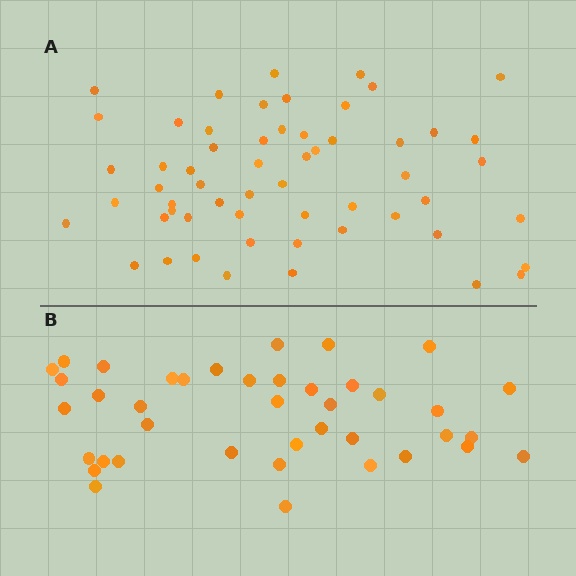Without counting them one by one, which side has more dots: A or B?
Region A (the top region) has more dots.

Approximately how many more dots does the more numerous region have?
Region A has approximately 15 more dots than region B.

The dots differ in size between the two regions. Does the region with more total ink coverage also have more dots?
No. Region B has more total ink coverage because its dots are larger, but region A actually contains more individual dots. Total area can be misleading — the number of items is what matters here.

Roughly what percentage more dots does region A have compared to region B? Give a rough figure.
About 40% more.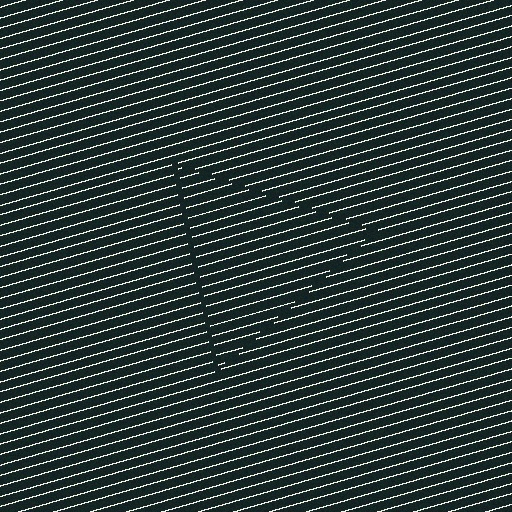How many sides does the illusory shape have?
3 sides — the line-ends trace a triangle.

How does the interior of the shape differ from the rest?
The interior of the shape contains the same grating, shifted by half a period — the contour is defined by the phase discontinuity where line-ends from the inner and outer gratings abut.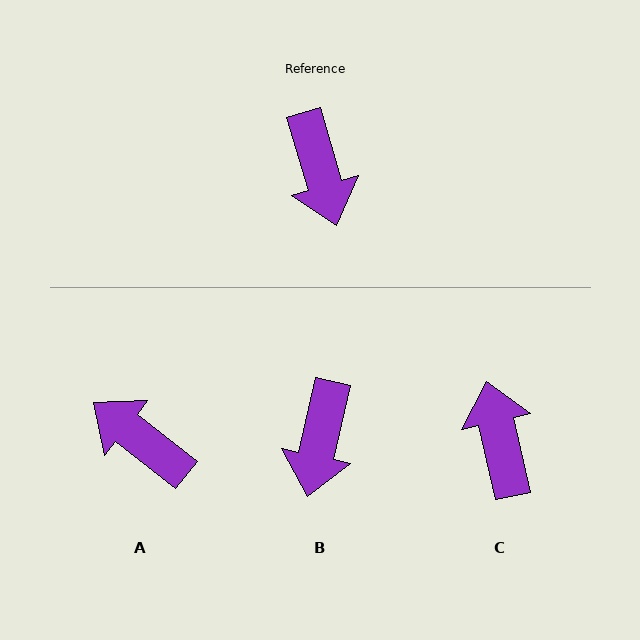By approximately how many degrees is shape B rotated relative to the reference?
Approximately 29 degrees clockwise.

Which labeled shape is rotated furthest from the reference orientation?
C, about 177 degrees away.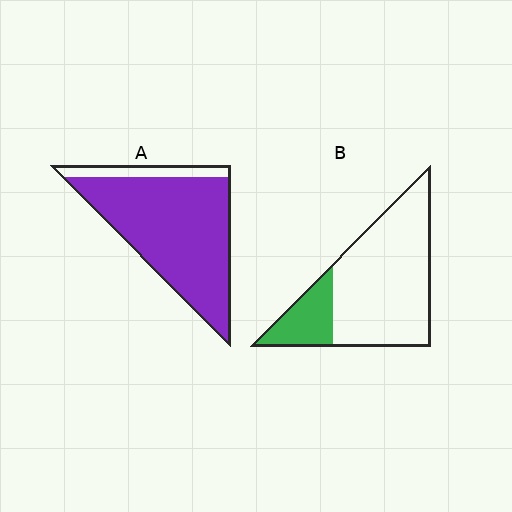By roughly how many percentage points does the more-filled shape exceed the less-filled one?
By roughly 65 percentage points (A over B).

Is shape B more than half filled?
No.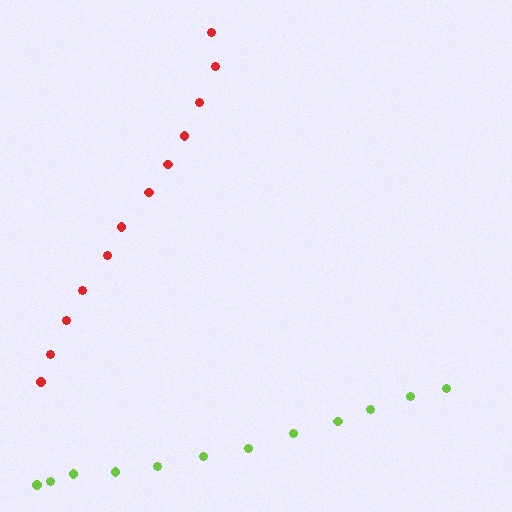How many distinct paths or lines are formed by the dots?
There are 2 distinct paths.